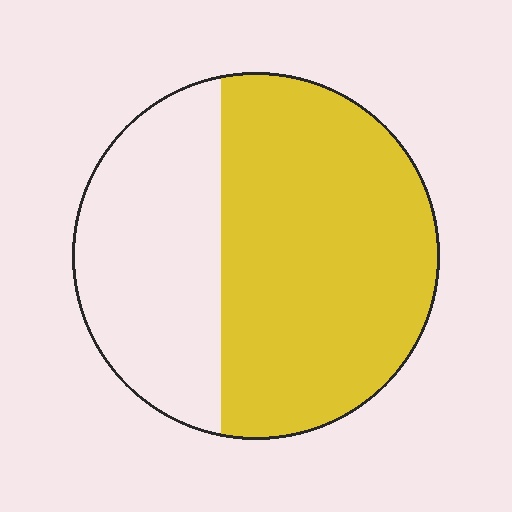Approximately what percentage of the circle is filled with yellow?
Approximately 60%.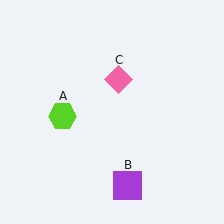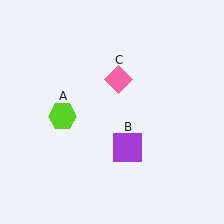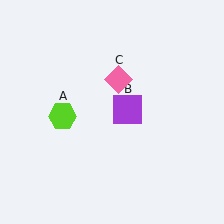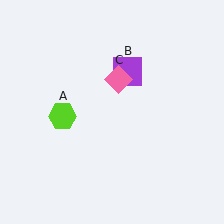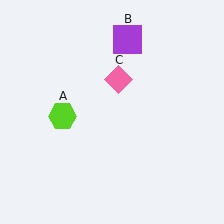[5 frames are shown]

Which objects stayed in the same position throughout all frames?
Lime hexagon (object A) and pink diamond (object C) remained stationary.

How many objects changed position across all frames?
1 object changed position: purple square (object B).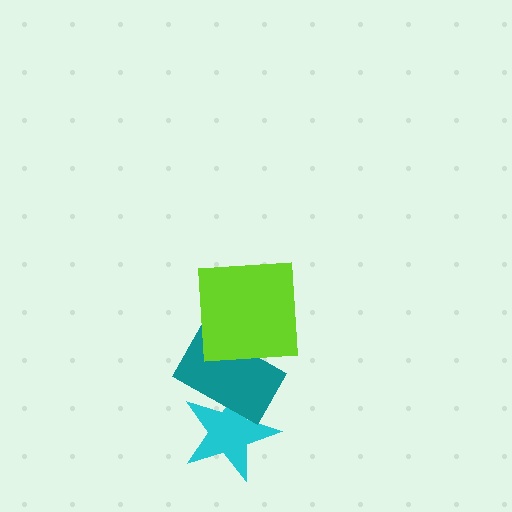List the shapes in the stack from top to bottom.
From top to bottom: the lime square, the teal rectangle, the cyan star.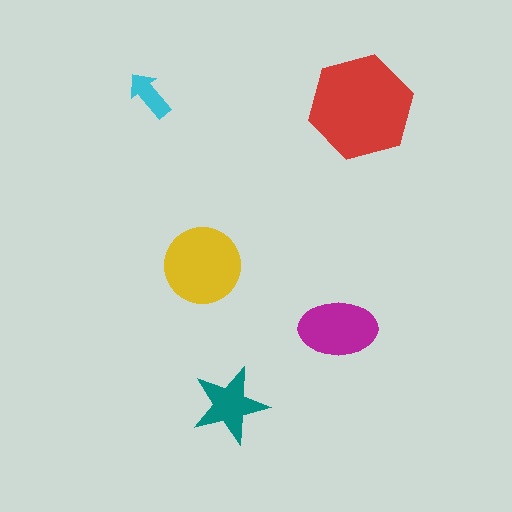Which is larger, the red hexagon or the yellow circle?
The red hexagon.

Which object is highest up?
The cyan arrow is topmost.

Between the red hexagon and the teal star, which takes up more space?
The red hexagon.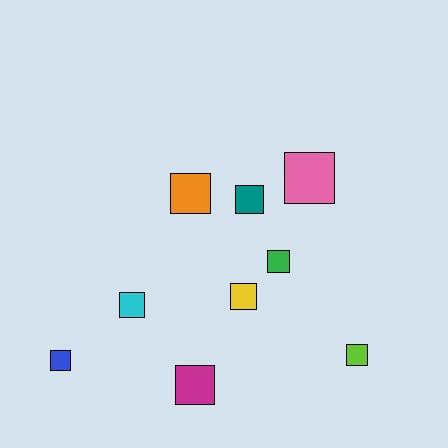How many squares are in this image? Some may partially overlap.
There are 9 squares.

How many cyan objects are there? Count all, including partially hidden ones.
There is 1 cyan object.